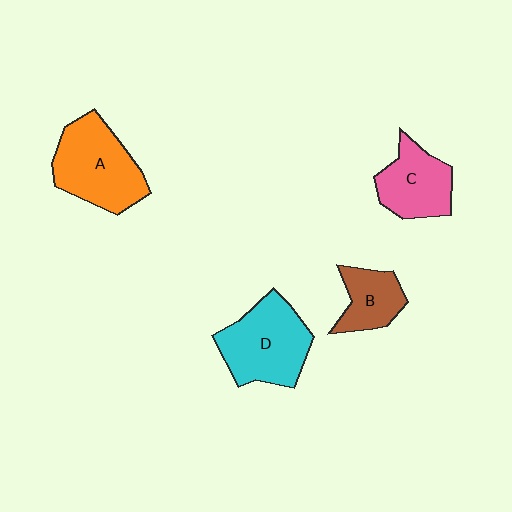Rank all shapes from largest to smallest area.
From largest to smallest: A (orange), D (cyan), C (pink), B (brown).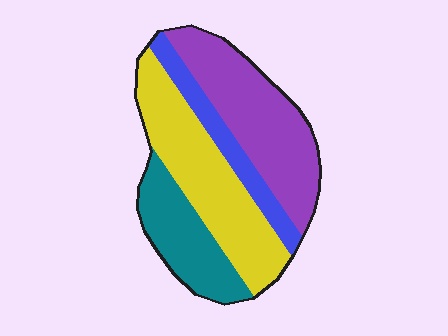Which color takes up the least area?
Blue, at roughly 15%.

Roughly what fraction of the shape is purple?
Purple takes up about one third (1/3) of the shape.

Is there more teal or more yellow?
Yellow.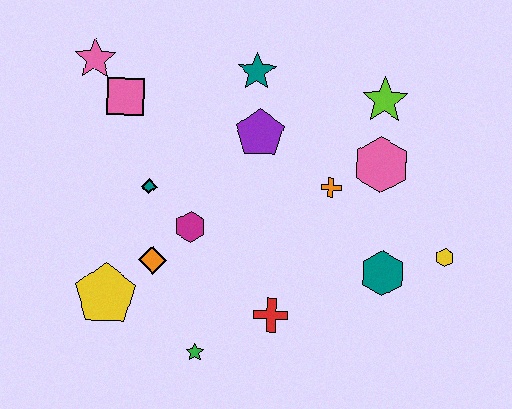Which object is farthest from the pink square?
The yellow hexagon is farthest from the pink square.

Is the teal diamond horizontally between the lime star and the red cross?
No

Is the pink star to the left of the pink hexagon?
Yes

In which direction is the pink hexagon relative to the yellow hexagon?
The pink hexagon is above the yellow hexagon.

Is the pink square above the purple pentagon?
Yes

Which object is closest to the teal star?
The purple pentagon is closest to the teal star.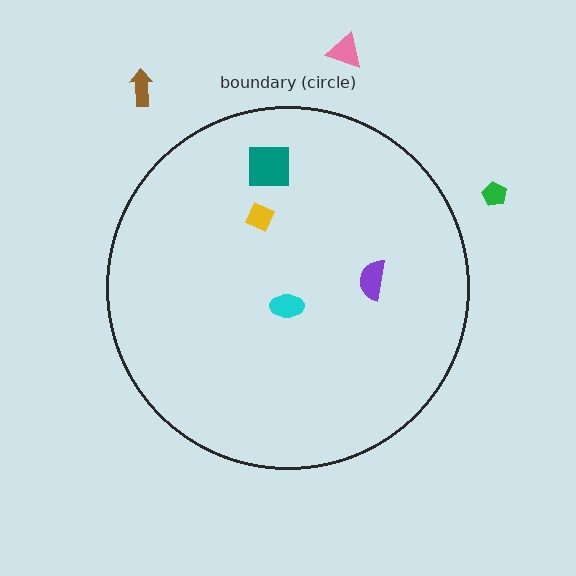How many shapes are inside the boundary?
4 inside, 3 outside.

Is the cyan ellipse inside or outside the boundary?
Inside.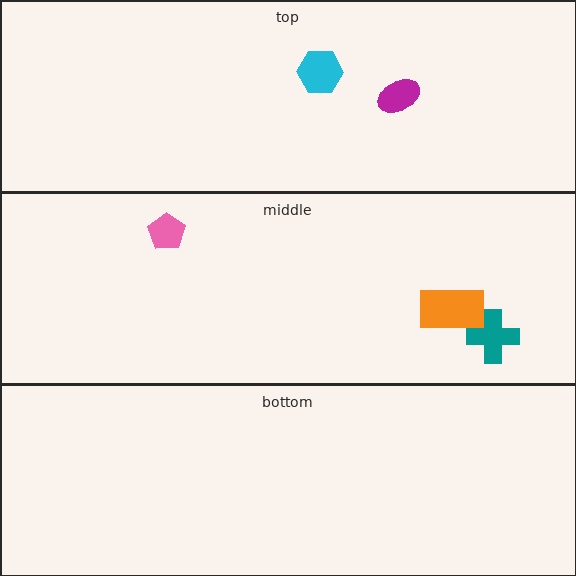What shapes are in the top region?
The cyan hexagon, the magenta ellipse.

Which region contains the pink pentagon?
The middle region.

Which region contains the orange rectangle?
The middle region.